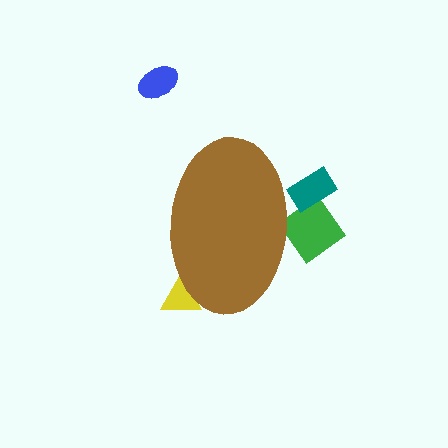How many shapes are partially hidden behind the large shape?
3 shapes are partially hidden.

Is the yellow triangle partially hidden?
Yes, the yellow triangle is partially hidden behind the brown ellipse.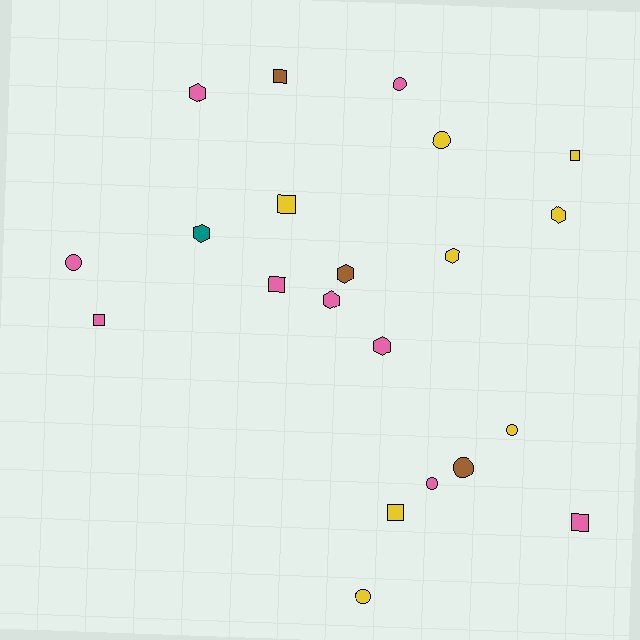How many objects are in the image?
There are 21 objects.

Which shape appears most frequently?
Circle, with 7 objects.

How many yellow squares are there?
There are 3 yellow squares.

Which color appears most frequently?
Pink, with 9 objects.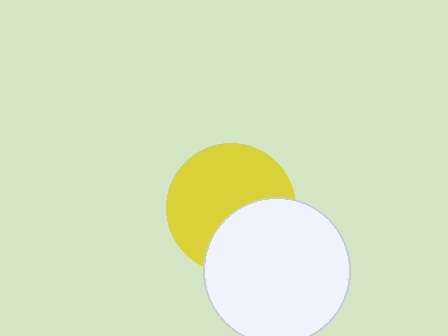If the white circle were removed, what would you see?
You would see the complete yellow circle.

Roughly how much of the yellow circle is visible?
About half of it is visible (roughly 63%).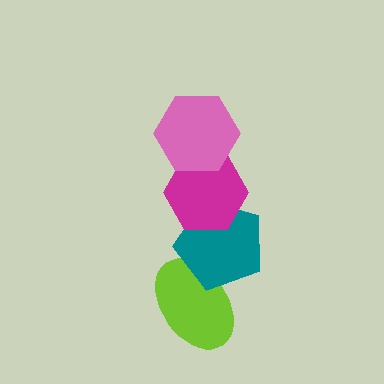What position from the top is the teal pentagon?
The teal pentagon is 3rd from the top.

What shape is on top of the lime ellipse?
The teal pentagon is on top of the lime ellipse.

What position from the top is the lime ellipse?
The lime ellipse is 4th from the top.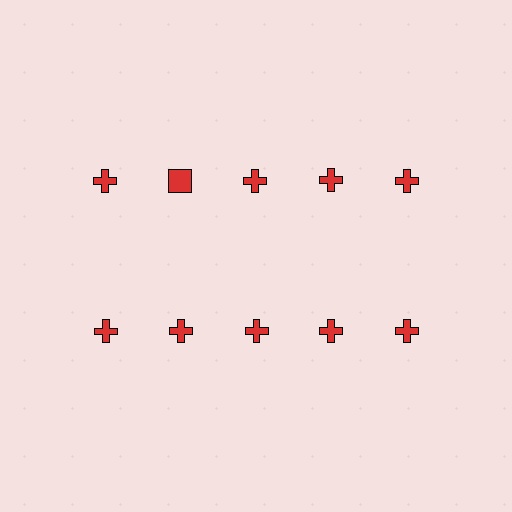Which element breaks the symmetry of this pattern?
The red square in the top row, second from left column breaks the symmetry. All other shapes are red crosses.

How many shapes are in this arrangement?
There are 10 shapes arranged in a grid pattern.